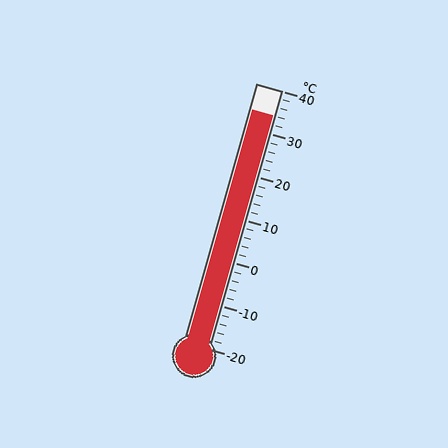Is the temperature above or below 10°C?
The temperature is above 10°C.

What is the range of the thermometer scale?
The thermometer scale ranges from -20°C to 40°C.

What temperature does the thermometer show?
The thermometer shows approximately 34°C.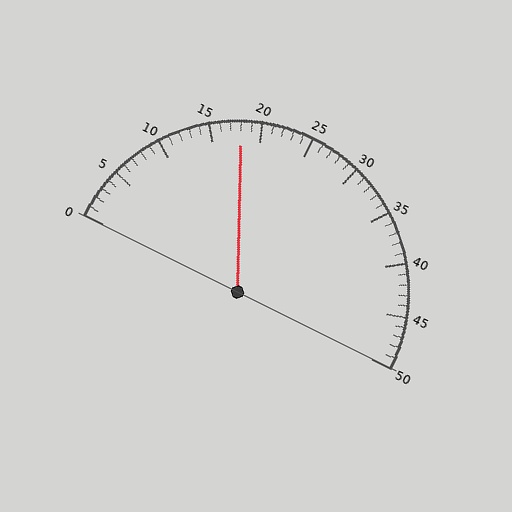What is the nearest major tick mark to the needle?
The nearest major tick mark is 20.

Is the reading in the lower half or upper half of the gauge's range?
The reading is in the lower half of the range (0 to 50).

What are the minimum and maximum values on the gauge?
The gauge ranges from 0 to 50.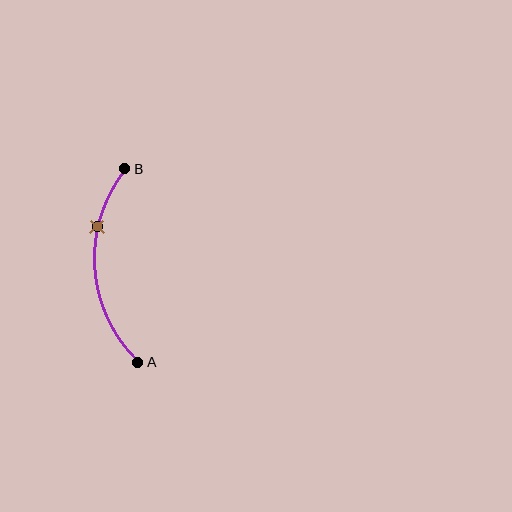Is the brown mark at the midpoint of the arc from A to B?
No. The brown mark lies on the arc but is closer to endpoint B. The arc midpoint would be at the point on the curve equidistant along the arc from both A and B.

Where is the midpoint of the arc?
The arc midpoint is the point on the curve farthest from the straight line joining A and B. It sits to the left of that line.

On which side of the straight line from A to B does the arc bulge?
The arc bulges to the left of the straight line connecting A and B.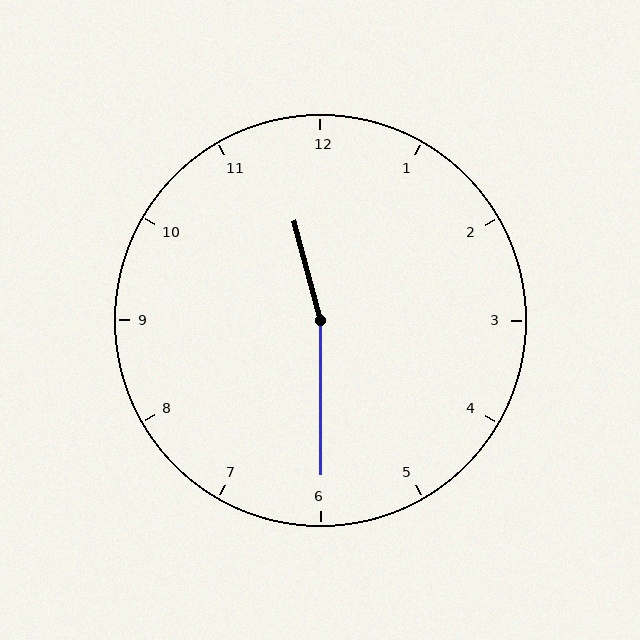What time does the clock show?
11:30.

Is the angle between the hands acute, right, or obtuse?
It is obtuse.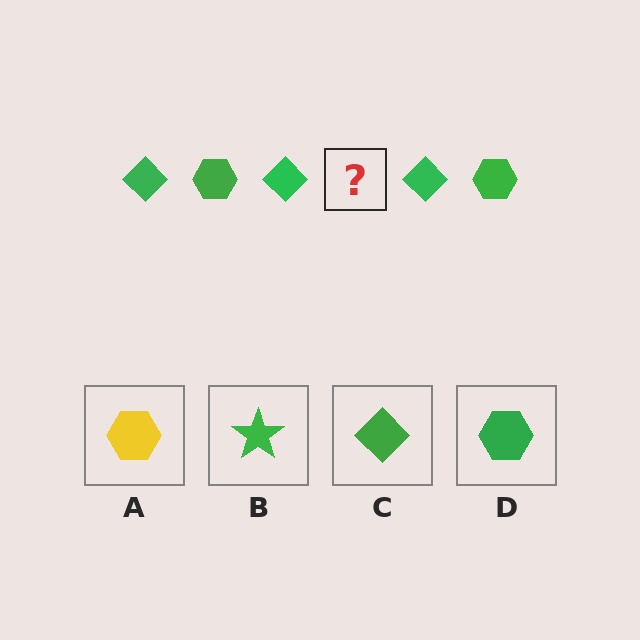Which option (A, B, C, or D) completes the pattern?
D.